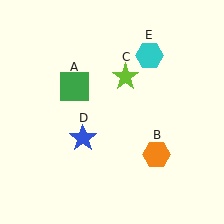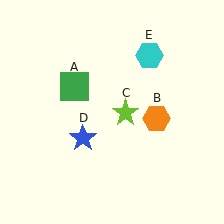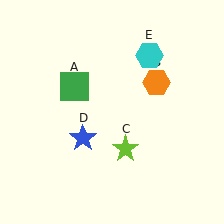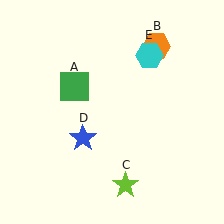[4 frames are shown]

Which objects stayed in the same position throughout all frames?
Green square (object A) and blue star (object D) and cyan hexagon (object E) remained stationary.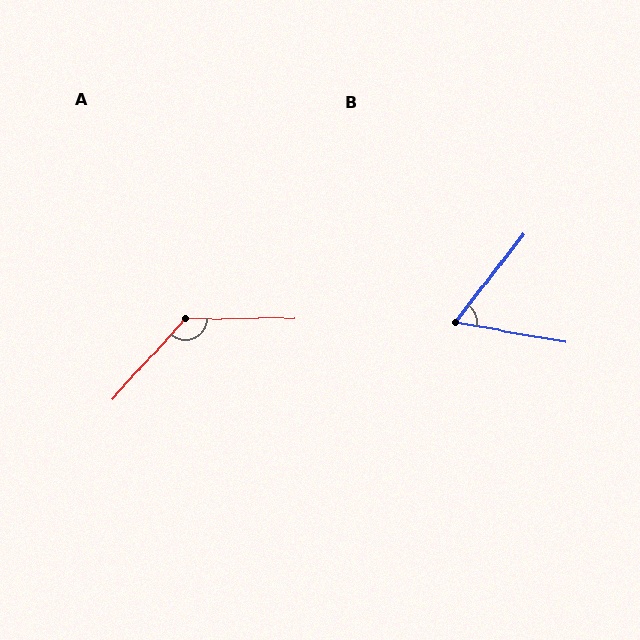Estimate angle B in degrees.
Approximately 62 degrees.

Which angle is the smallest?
B, at approximately 62 degrees.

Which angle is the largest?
A, at approximately 132 degrees.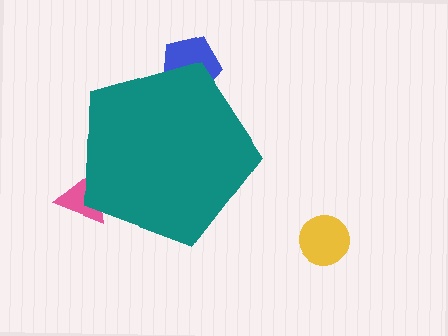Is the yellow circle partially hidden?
No, the yellow circle is fully visible.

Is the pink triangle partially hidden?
Yes, the pink triangle is partially hidden behind the teal pentagon.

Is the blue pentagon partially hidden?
Yes, the blue pentagon is partially hidden behind the teal pentagon.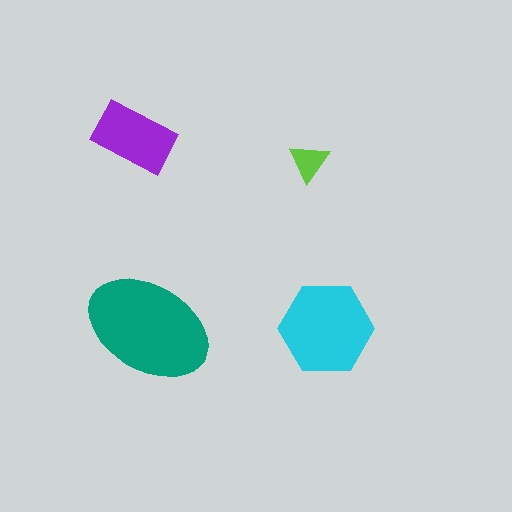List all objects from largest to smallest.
The teal ellipse, the cyan hexagon, the purple rectangle, the lime triangle.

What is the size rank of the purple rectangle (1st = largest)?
3rd.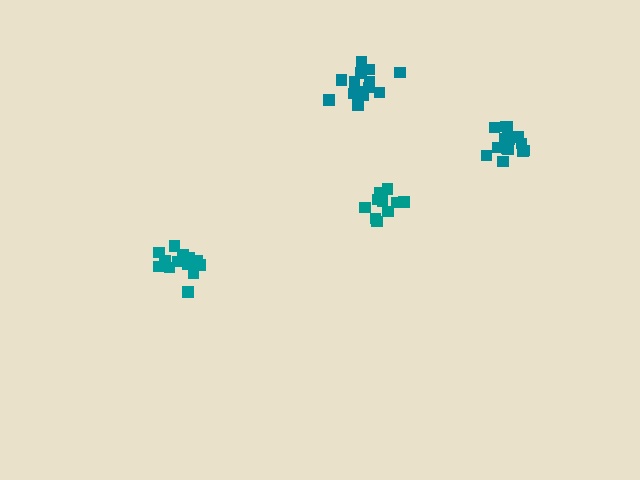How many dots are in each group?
Group 1: 15 dots, Group 2: 10 dots, Group 3: 15 dots, Group 4: 14 dots (54 total).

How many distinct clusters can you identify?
There are 4 distinct clusters.